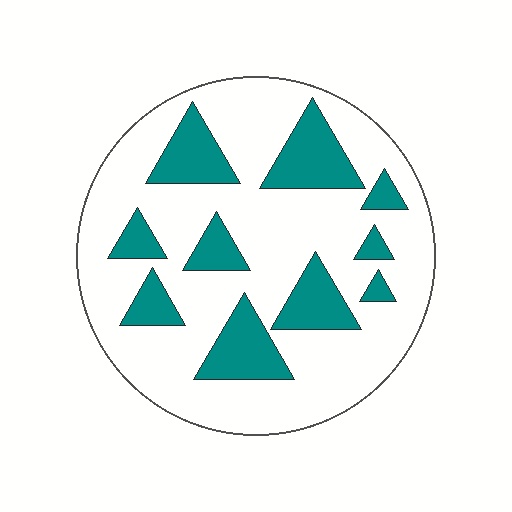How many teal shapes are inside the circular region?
10.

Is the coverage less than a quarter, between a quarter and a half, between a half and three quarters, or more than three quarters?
Less than a quarter.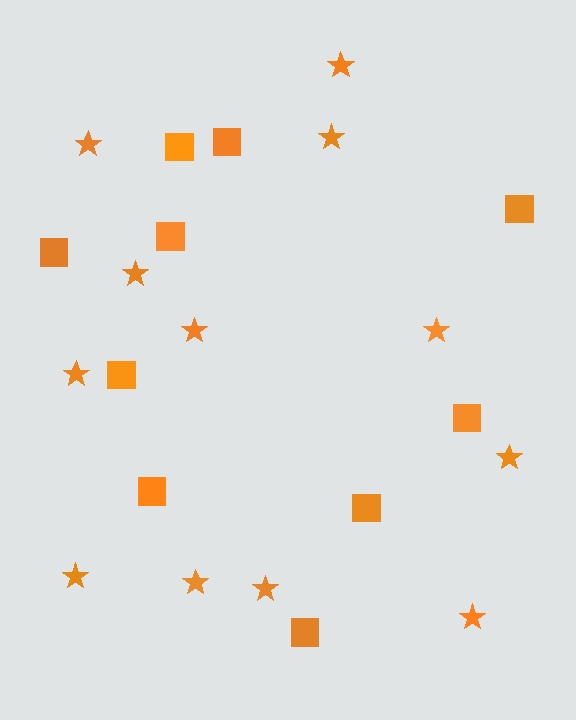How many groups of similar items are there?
There are 2 groups: one group of squares (10) and one group of stars (12).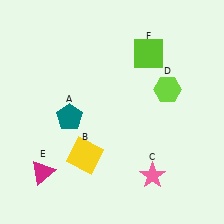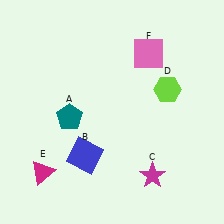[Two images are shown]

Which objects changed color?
B changed from yellow to blue. C changed from pink to magenta. F changed from lime to pink.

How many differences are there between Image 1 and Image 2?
There are 3 differences between the two images.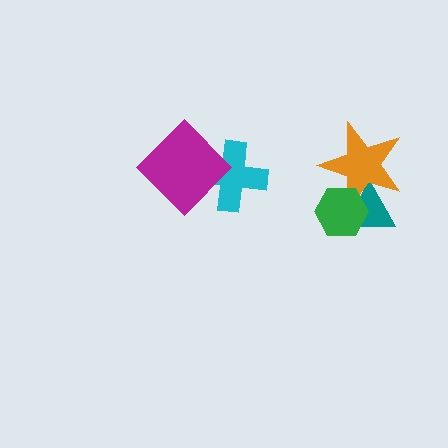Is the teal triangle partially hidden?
Yes, it is partially covered by another shape.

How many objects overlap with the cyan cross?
1 object overlaps with the cyan cross.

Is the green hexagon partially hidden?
No, no other shape covers it.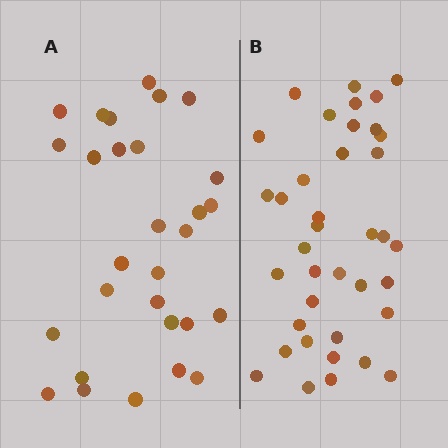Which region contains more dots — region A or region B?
Region B (the right region) has more dots.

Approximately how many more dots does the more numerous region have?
Region B has roughly 8 or so more dots than region A.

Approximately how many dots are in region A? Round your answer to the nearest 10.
About 30 dots. (The exact count is 29, which rounds to 30.)